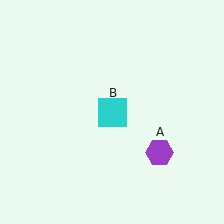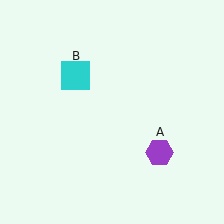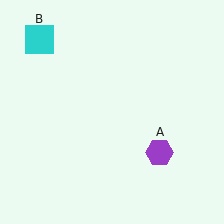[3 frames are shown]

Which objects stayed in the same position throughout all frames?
Purple hexagon (object A) remained stationary.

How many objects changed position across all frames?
1 object changed position: cyan square (object B).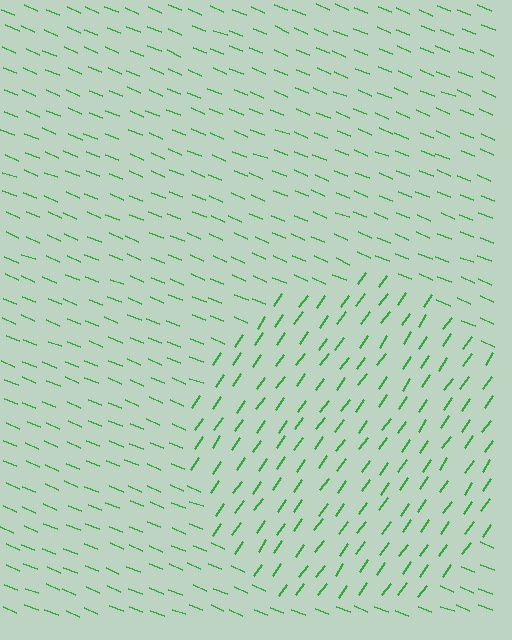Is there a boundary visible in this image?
Yes, there is a texture boundary formed by a change in line orientation.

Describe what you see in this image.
The image is filled with small green line segments. A circle region in the image has lines oriented differently from the surrounding lines, creating a visible texture boundary.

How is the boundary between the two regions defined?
The boundary is defined purely by a change in line orientation (approximately 77 degrees difference). All lines are the same color and thickness.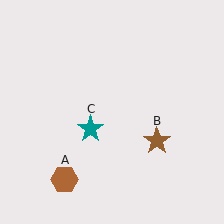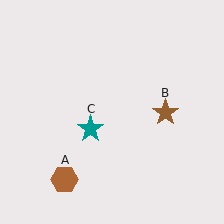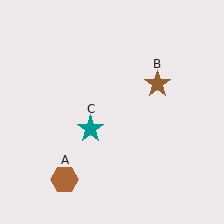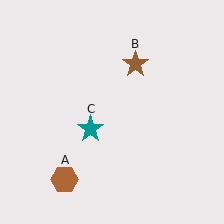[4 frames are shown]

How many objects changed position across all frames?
1 object changed position: brown star (object B).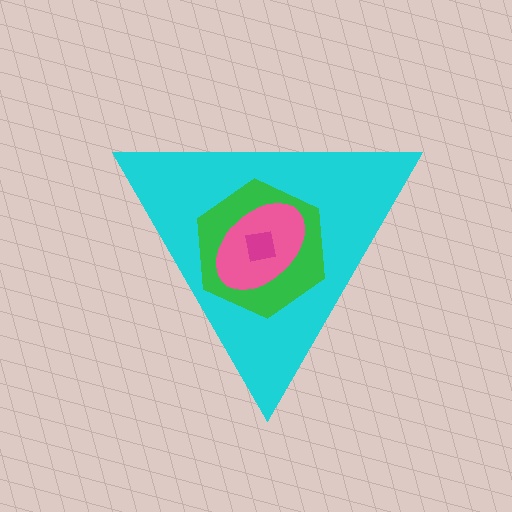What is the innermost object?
The magenta square.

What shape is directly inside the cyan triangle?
The green hexagon.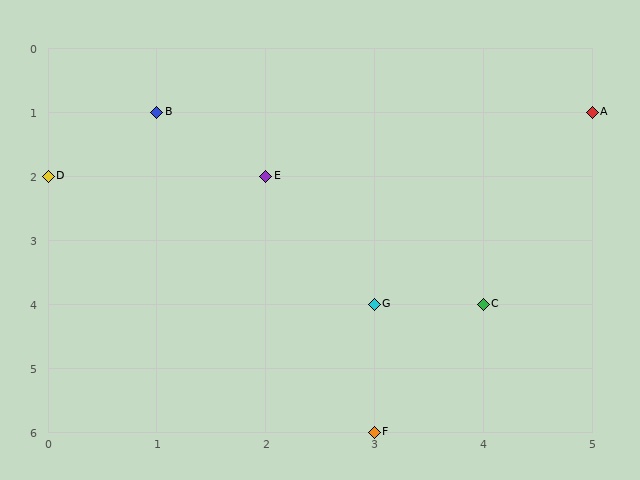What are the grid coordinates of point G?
Point G is at grid coordinates (3, 4).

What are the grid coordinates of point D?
Point D is at grid coordinates (0, 2).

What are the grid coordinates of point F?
Point F is at grid coordinates (3, 6).